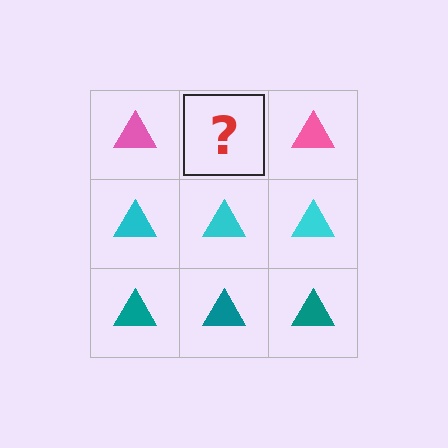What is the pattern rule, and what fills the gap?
The rule is that each row has a consistent color. The gap should be filled with a pink triangle.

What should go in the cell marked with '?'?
The missing cell should contain a pink triangle.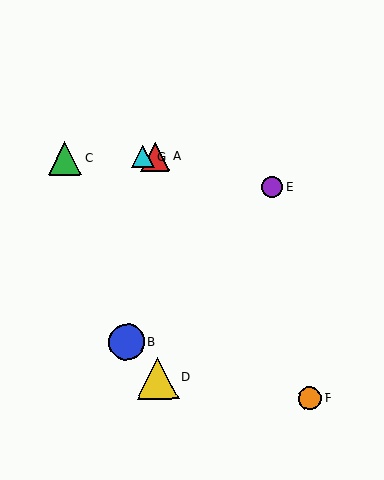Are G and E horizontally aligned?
No, G is at y≈157 and E is at y≈187.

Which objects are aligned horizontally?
Objects A, C, G are aligned horizontally.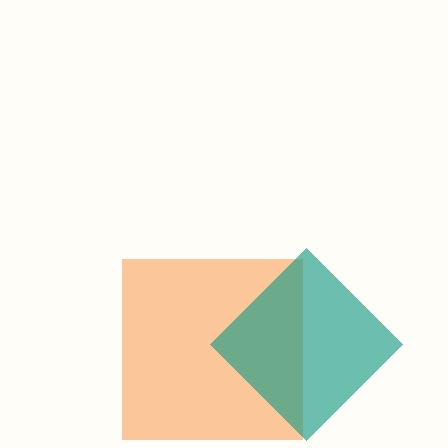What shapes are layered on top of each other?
The layered shapes are: an orange square, a teal diamond.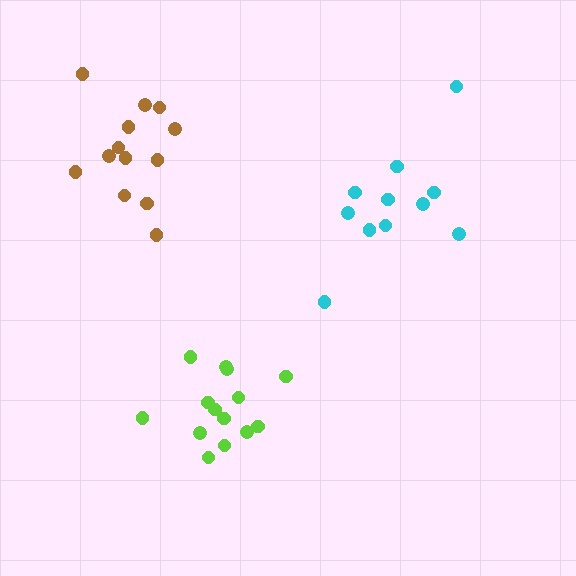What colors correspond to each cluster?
The clusters are colored: brown, cyan, lime.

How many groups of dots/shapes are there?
There are 3 groups.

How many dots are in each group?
Group 1: 13 dots, Group 2: 11 dots, Group 3: 14 dots (38 total).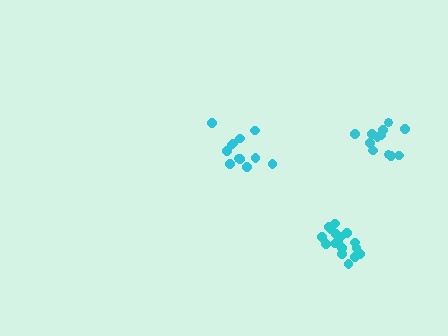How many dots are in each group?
Group 1: 18 dots, Group 2: 12 dots, Group 3: 12 dots (42 total).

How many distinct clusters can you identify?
There are 3 distinct clusters.